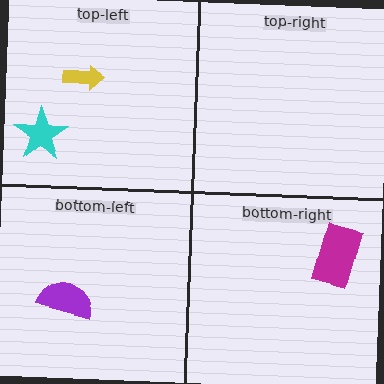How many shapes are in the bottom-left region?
1.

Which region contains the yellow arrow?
The top-left region.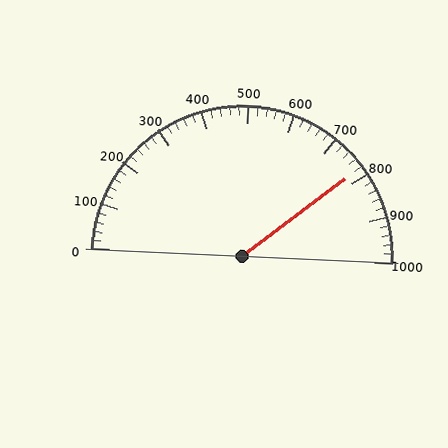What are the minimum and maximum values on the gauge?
The gauge ranges from 0 to 1000.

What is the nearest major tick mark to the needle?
The nearest major tick mark is 800.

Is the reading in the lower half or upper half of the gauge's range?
The reading is in the upper half of the range (0 to 1000).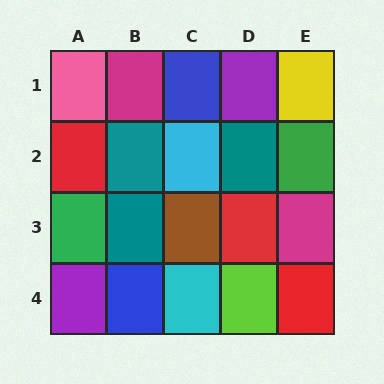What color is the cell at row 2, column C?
Cyan.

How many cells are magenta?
2 cells are magenta.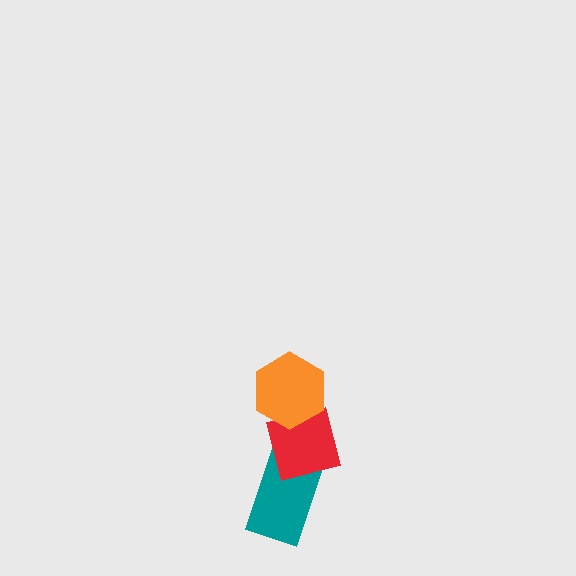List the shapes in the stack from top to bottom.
From top to bottom: the orange hexagon, the red square, the teal rectangle.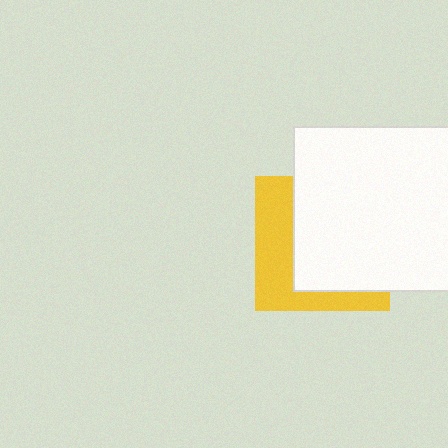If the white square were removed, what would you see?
You would see the complete yellow square.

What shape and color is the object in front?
The object in front is a white square.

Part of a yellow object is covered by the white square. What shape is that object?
It is a square.